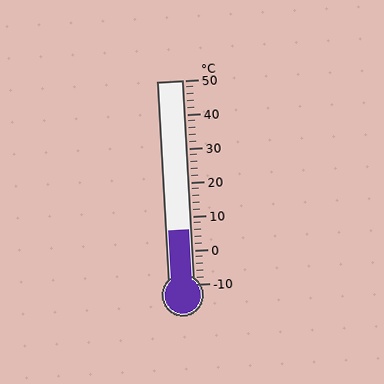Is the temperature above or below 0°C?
The temperature is above 0°C.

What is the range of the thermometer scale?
The thermometer scale ranges from -10°C to 50°C.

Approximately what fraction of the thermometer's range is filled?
The thermometer is filled to approximately 25% of its range.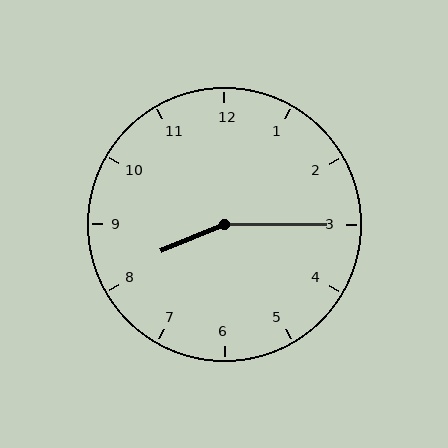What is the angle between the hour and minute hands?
Approximately 158 degrees.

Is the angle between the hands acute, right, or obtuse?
It is obtuse.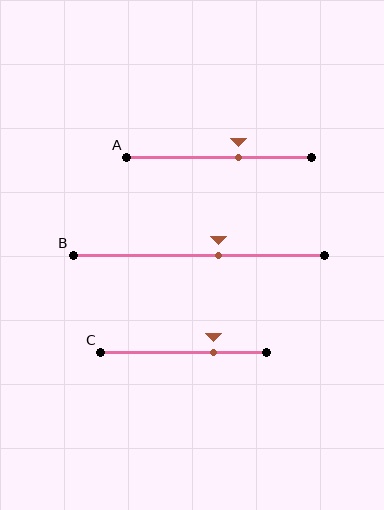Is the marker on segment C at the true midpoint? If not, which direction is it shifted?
No, the marker on segment C is shifted to the right by about 18% of the segment length.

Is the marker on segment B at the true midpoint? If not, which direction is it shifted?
No, the marker on segment B is shifted to the right by about 8% of the segment length.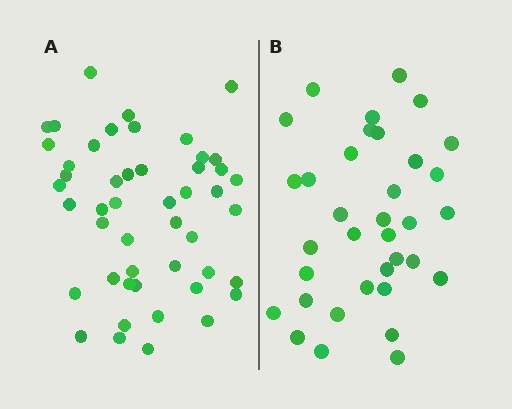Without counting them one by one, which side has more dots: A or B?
Region A (the left region) has more dots.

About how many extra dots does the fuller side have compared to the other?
Region A has approximately 15 more dots than region B.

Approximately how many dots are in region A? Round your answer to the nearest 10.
About 50 dots. (The exact count is 48, which rounds to 50.)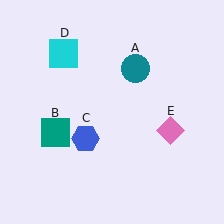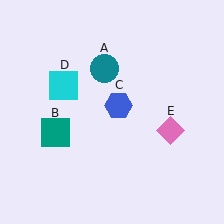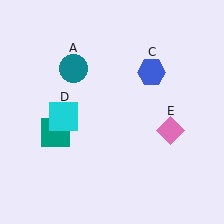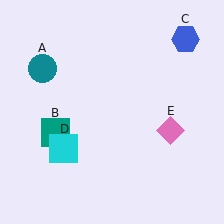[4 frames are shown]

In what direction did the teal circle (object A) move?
The teal circle (object A) moved left.